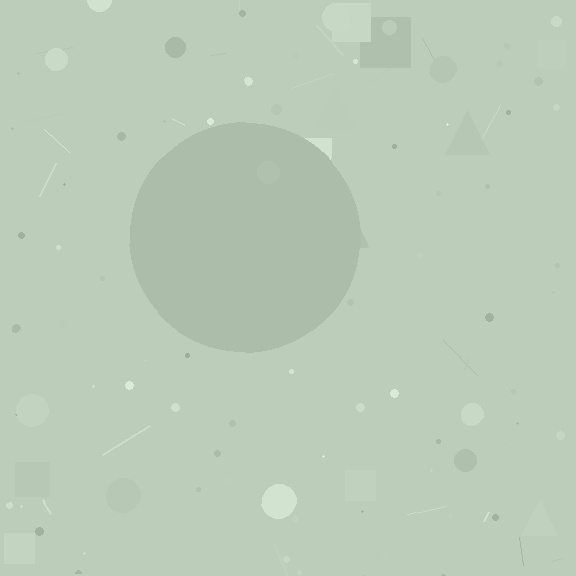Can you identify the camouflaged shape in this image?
The camouflaged shape is a circle.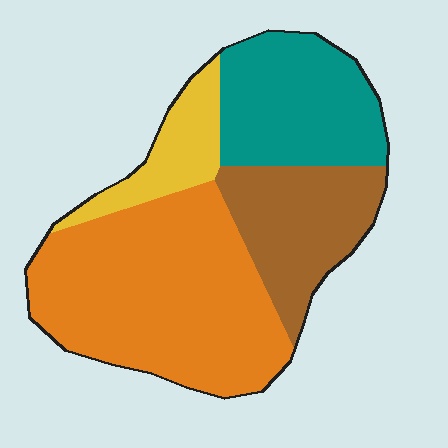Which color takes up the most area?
Orange, at roughly 45%.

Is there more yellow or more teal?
Teal.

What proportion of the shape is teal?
Teal takes up about one quarter (1/4) of the shape.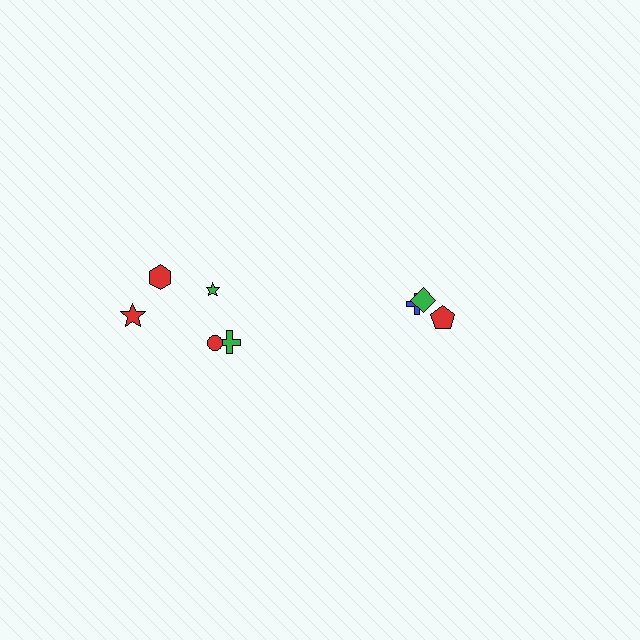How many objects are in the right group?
There are 3 objects.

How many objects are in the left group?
There are 5 objects.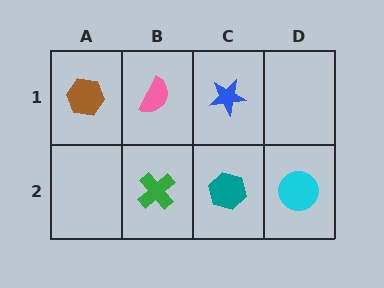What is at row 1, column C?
A blue star.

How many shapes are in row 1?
3 shapes.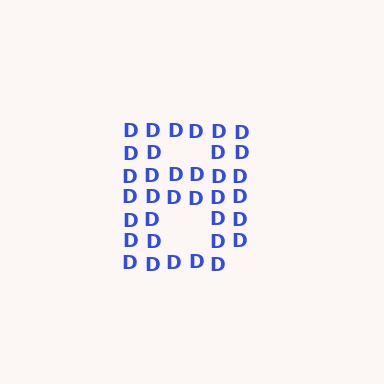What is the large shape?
The large shape is the letter B.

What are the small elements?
The small elements are letter D's.